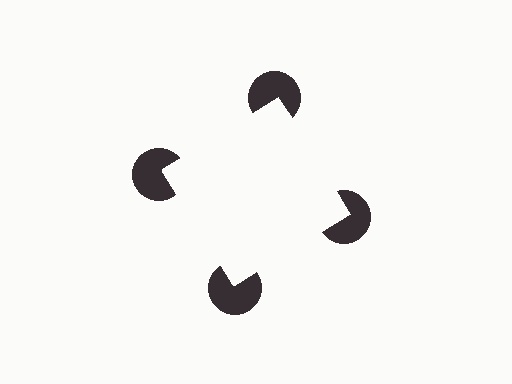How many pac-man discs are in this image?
There are 4 — one at each vertex of the illusory square.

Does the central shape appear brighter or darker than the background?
It typically appears slightly brighter than the background, even though no actual brightness change is drawn.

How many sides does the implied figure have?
4 sides.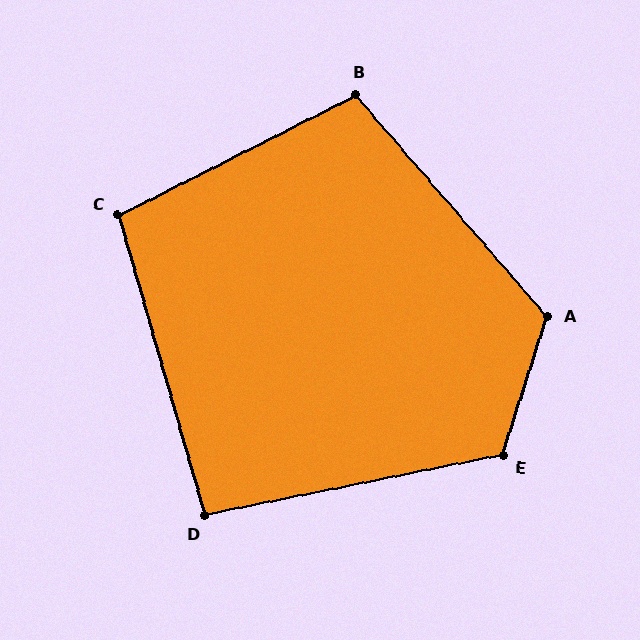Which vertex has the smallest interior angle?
D, at approximately 94 degrees.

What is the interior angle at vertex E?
Approximately 119 degrees (obtuse).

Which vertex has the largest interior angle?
A, at approximately 121 degrees.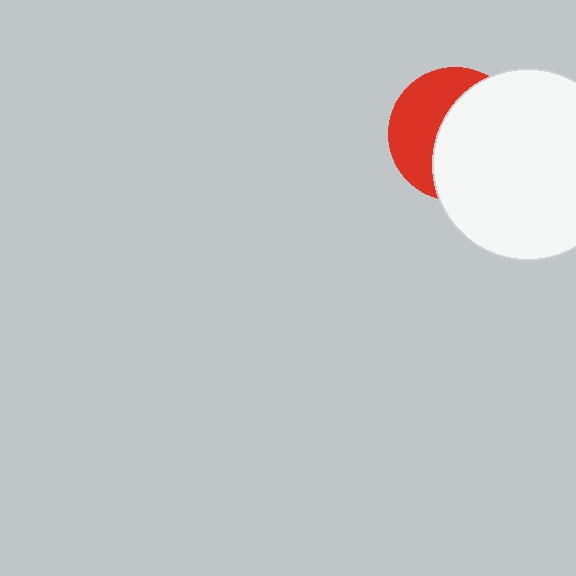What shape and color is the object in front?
The object in front is a white circle.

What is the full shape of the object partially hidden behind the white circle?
The partially hidden object is a red circle.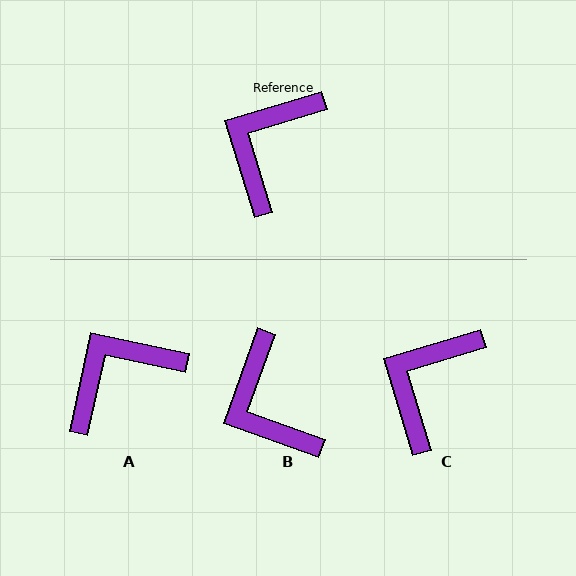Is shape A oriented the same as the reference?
No, it is off by about 29 degrees.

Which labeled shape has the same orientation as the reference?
C.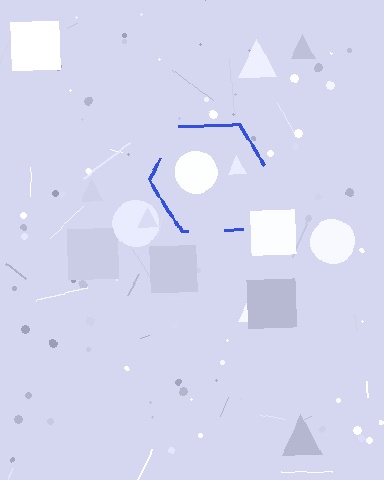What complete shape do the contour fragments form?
The contour fragments form a hexagon.